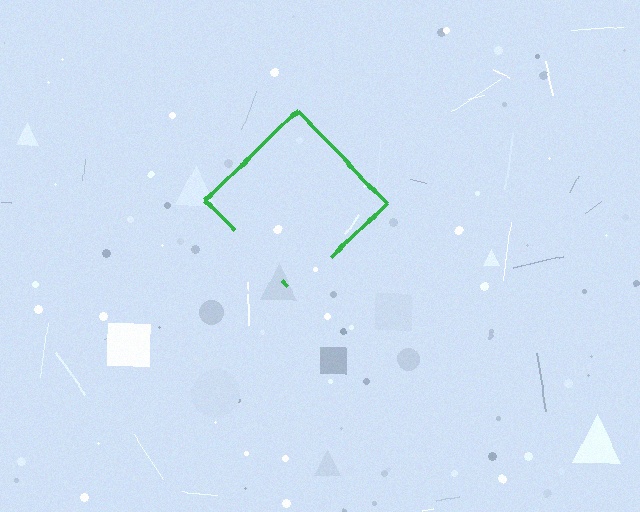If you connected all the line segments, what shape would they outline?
They would outline a diamond.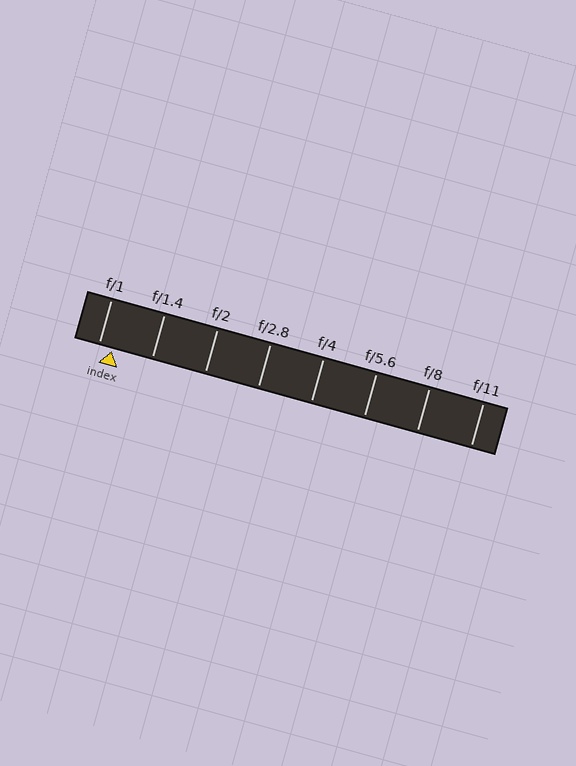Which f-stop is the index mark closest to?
The index mark is closest to f/1.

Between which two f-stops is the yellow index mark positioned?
The index mark is between f/1 and f/1.4.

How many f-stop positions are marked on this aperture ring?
There are 8 f-stop positions marked.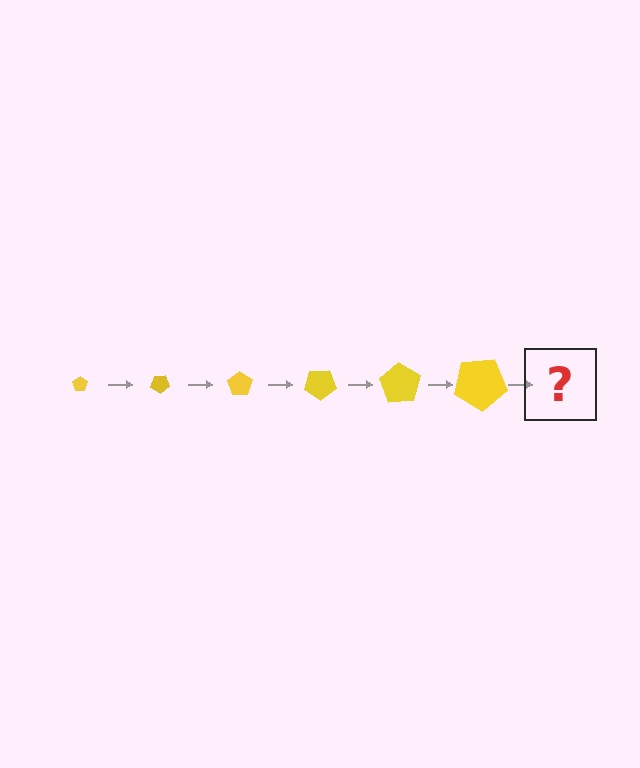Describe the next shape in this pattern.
It should be a pentagon, larger than the previous one and rotated 210 degrees from the start.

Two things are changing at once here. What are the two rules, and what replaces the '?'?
The two rules are that the pentagon grows larger each step and it rotates 35 degrees each step. The '?' should be a pentagon, larger than the previous one and rotated 210 degrees from the start.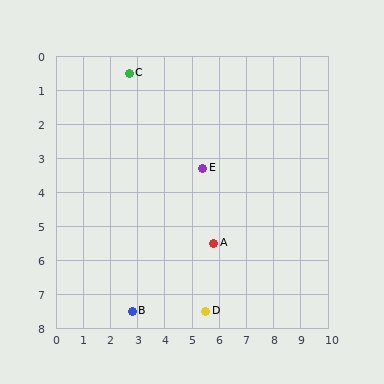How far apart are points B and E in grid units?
Points B and E are about 4.9 grid units apart.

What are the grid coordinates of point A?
Point A is at approximately (5.8, 5.5).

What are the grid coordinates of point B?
Point B is at approximately (2.8, 7.5).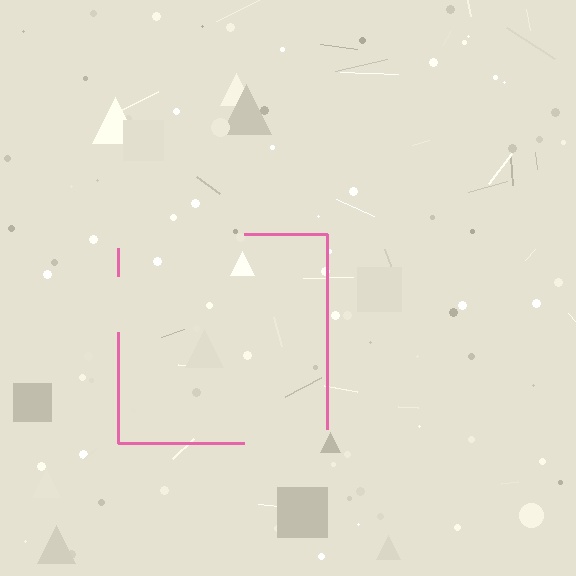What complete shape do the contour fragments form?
The contour fragments form a square.